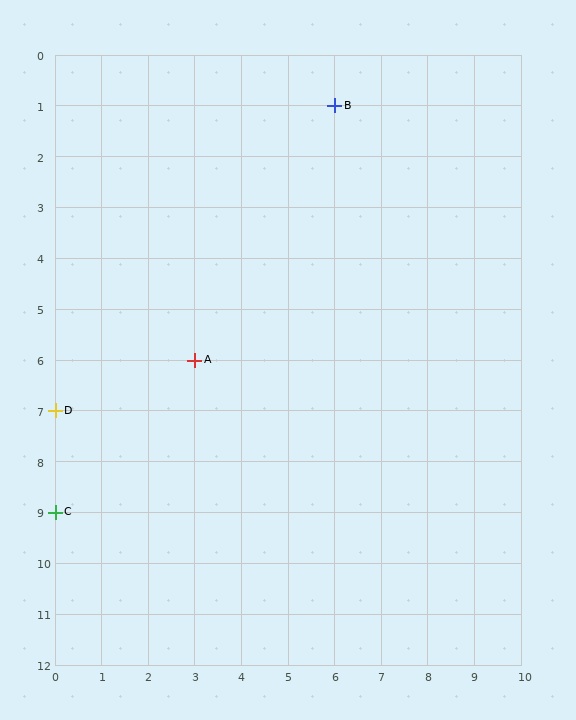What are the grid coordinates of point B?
Point B is at grid coordinates (6, 1).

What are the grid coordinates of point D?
Point D is at grid coordinates (0, 7).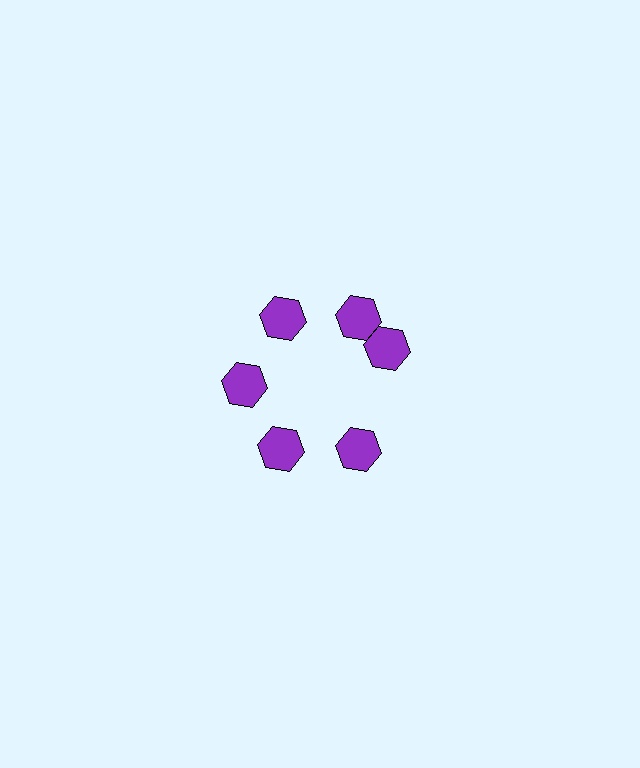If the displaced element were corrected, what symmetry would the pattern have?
It would have 6-fold rotational symmetry — the pattern would map onto itself every 60 degrees.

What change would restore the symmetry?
The symmetry would be restored by rotating it back into even spacing with its neighbors so that all 6 hexagons sit at equal angles and equal distance from the center.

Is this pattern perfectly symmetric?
No. The 6 purple hexagons are arranged in a ring, but one element near the 3 o'clock position is rotated out of alignment along the ring, breaking the 6-fold rotational symmetry.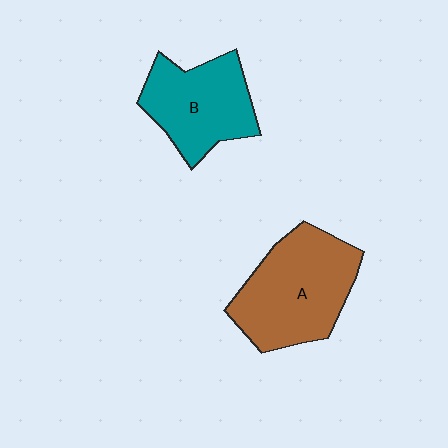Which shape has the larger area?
Shape A (brown).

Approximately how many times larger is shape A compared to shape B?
Approximately 1.3 times.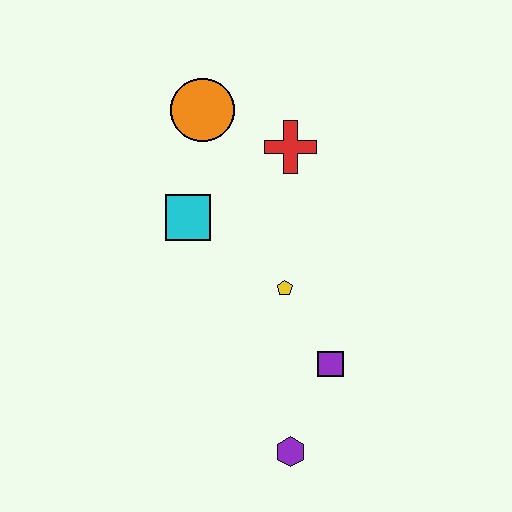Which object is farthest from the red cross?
The purple hexagon is farthest from the red cross.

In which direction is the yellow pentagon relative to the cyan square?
The yellow pentagon is to the right of the cyan square.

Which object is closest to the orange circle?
The red cross is closest to the orange circle.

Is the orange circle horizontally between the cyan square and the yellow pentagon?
Yes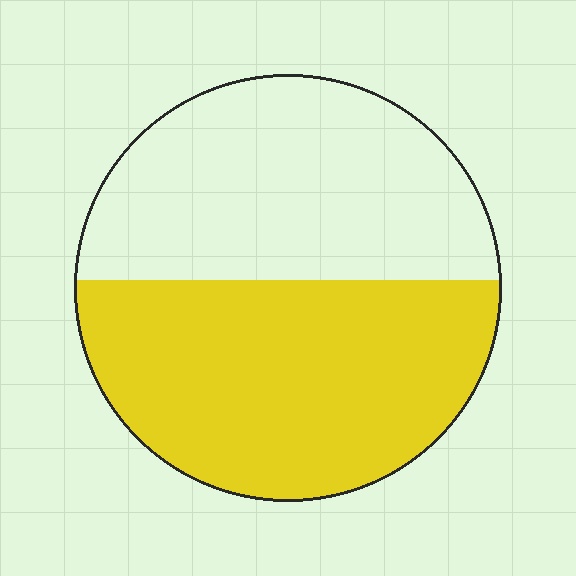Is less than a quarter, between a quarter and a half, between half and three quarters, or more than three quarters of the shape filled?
Between half and three quarters.